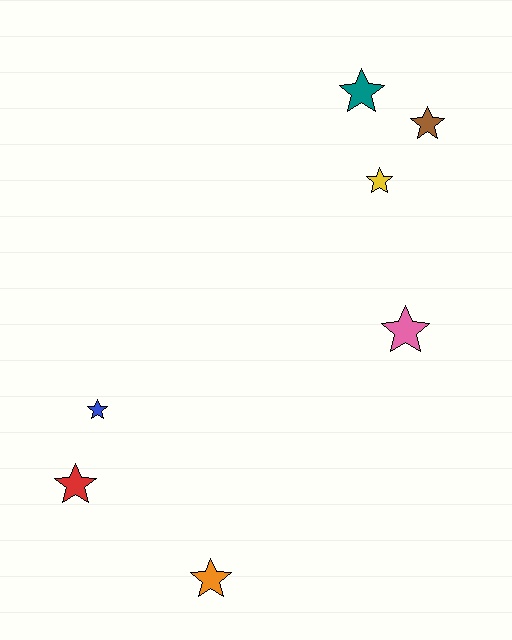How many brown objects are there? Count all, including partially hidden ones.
There is 1 brown object.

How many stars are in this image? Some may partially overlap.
There are 7 stars.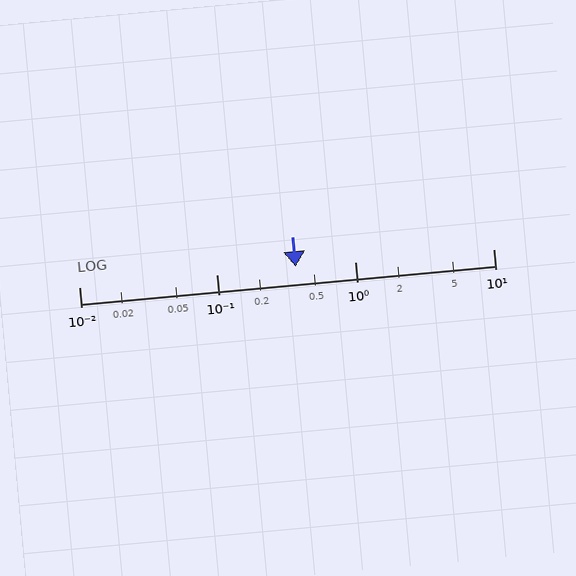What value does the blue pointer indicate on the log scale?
The pointer indicates approximately 0.37.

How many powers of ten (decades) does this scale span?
The scale spans 3 decades, from 0.01 to 10.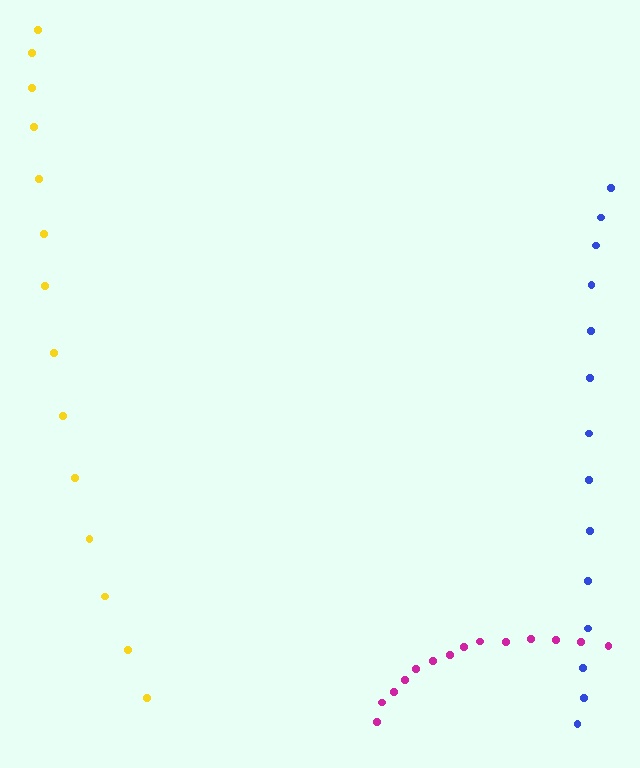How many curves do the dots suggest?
There are 3 distinct paths.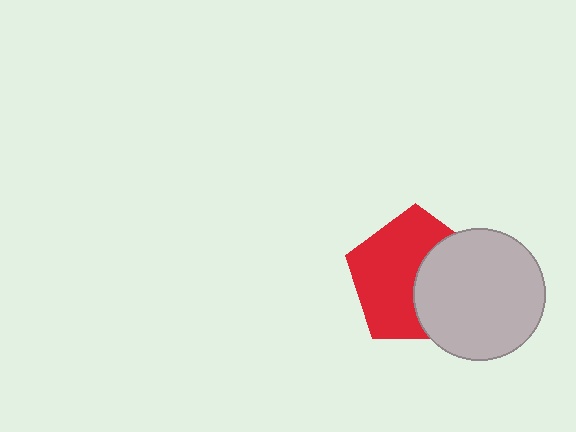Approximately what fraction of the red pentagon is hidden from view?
Roughly 41% of the red pentagon is hidden behind the light gray circle.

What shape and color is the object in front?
The object in front is a light gray circle.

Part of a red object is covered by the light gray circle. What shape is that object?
It is a pentagon.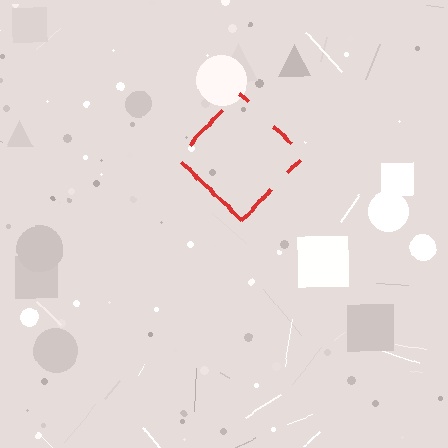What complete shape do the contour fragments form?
The contour fragments form a diamond.